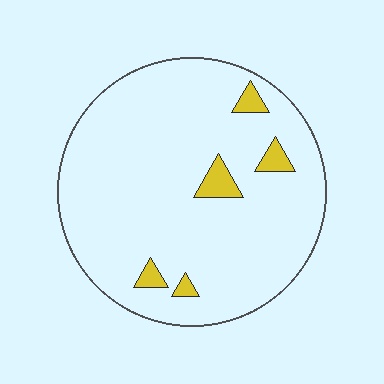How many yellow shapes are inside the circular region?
5.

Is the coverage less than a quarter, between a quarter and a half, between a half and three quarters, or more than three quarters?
Less than a quarter.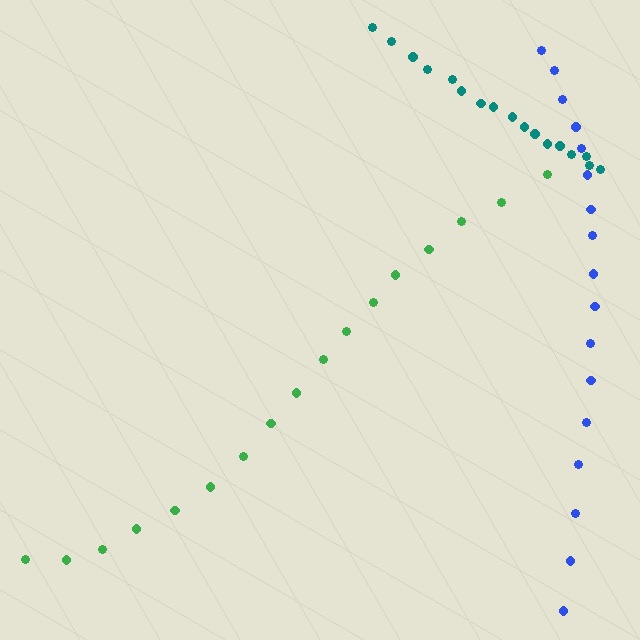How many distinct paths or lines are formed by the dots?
There are 3 distinct paths.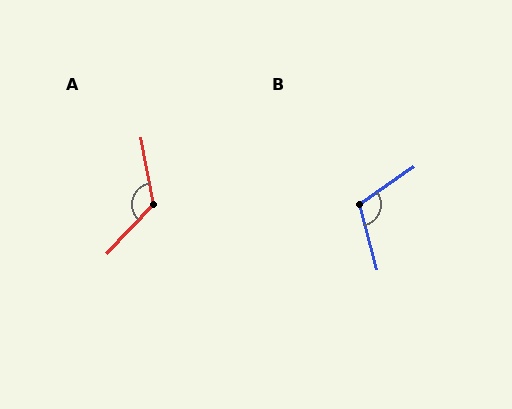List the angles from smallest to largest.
B (110°), A (126°).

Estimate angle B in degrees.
Approximately 110 degrees.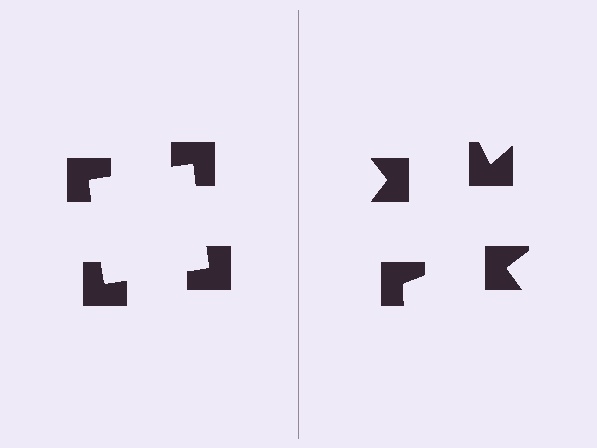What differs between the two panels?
The notched squares are positioned identically on both sides; only the wedge orientations differ. On the left they align to a square; on the right they are misaligned.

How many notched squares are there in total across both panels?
8 — 4 on each side.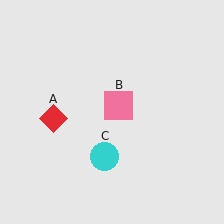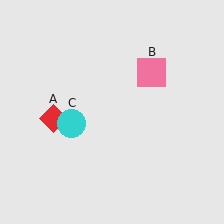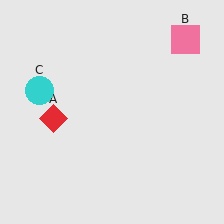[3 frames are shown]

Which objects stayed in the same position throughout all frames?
Red diamond (object A) remained stationary.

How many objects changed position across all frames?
2 objects changed position: pink square (object B), cyan circle (object C).